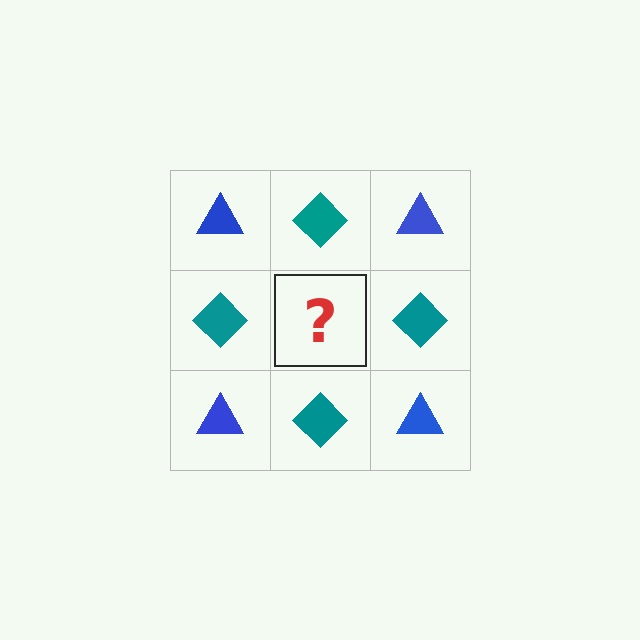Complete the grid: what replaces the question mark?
The question mark should be replaced with a blue triangle.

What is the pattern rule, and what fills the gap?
The rule is that it alternates blue triangle and teal diamond in a checkerboard pattern. The gap should be filled with a blue triangle.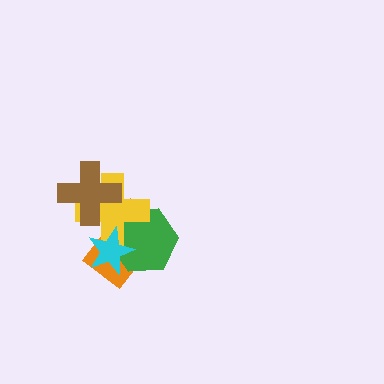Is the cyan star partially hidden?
No, no other shape covers it.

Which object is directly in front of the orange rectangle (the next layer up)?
The green hexagon is directly in front of the orange rectangle.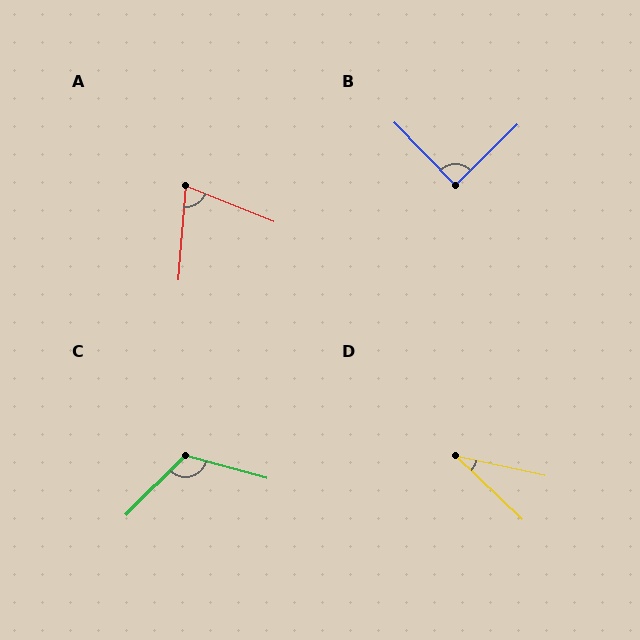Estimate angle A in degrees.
Approximately 73 degrees.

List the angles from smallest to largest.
D (32°), A (73°), B (89°), C (120°).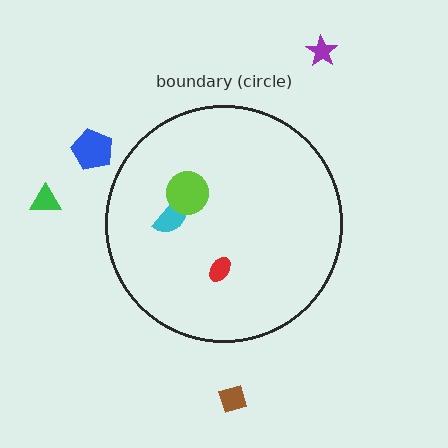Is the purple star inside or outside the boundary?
Outside.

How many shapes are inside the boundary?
3 inside, 4 outside.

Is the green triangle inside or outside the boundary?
Outside.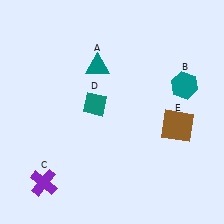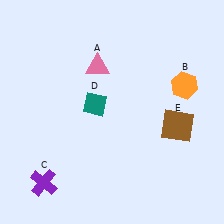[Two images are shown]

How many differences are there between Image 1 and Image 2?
There are 2 differences between the two images.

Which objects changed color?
A changed from teal to pink. B changed from teal to orange.